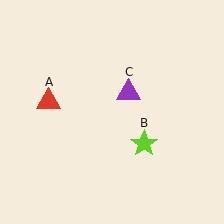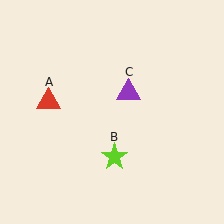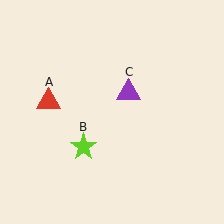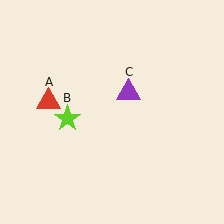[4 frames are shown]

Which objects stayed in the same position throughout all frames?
Red triangle (object A) and purple triangle (object C) remained stationary.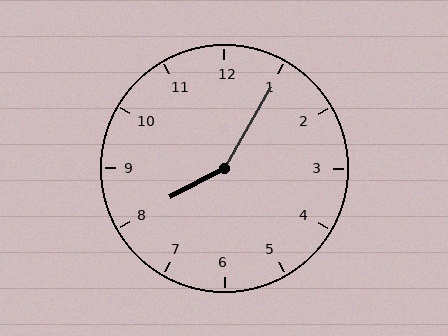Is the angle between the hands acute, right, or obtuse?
It is obtuse.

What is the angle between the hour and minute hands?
Approximately 148 degrees.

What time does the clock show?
8:05.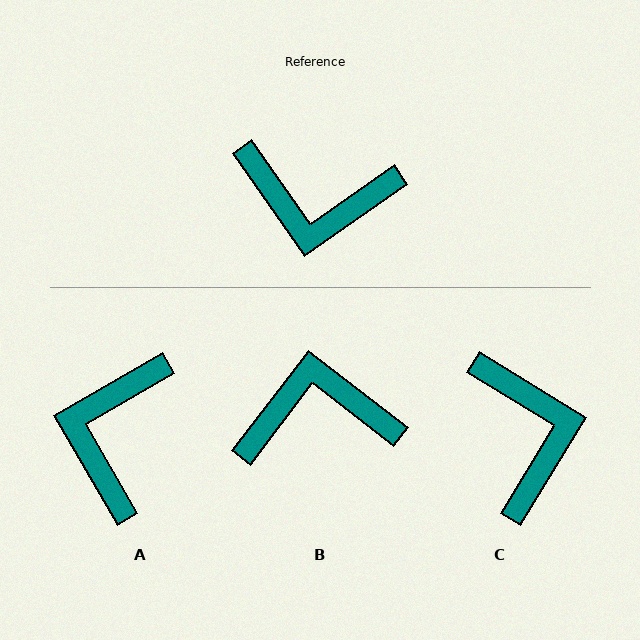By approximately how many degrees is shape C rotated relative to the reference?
Approximately 114 degrees counter-clockwise.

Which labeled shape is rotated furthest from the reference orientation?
B, about 162 degrees away.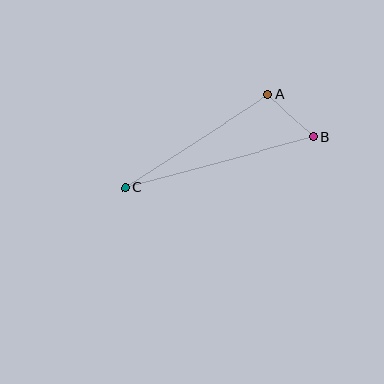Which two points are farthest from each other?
Points B and C are farthest from each other.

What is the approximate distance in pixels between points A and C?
The distance between A and C is approximately 170 pixels.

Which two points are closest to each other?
Points A and B are closest to each other.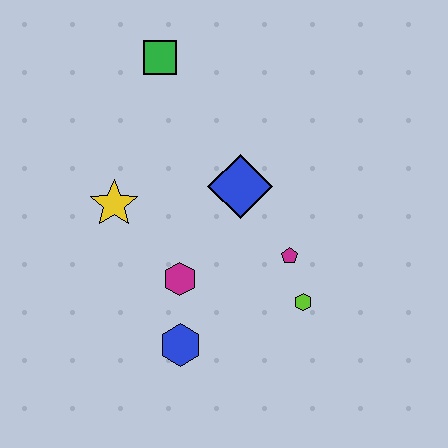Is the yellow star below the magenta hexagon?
No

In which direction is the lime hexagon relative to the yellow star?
The lime hexagon is to the right of the yellow star.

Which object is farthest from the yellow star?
The lime hexagon is farthest from the yellow star.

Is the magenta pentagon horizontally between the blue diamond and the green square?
No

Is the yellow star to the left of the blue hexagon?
Yes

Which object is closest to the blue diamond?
The magenta pentagon is closest to the blue diamond.